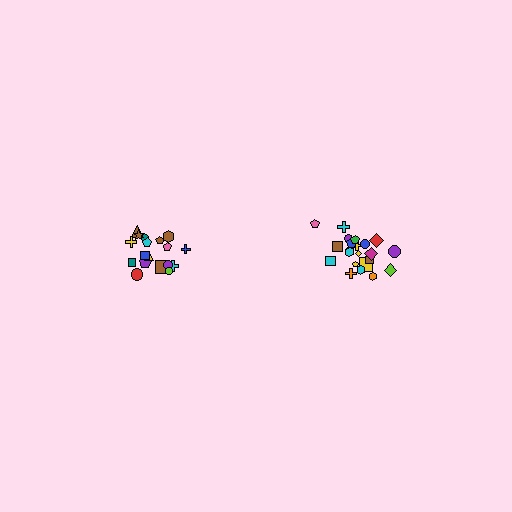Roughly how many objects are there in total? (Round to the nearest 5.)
Roughly 40 objects in total.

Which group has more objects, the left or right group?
The right group.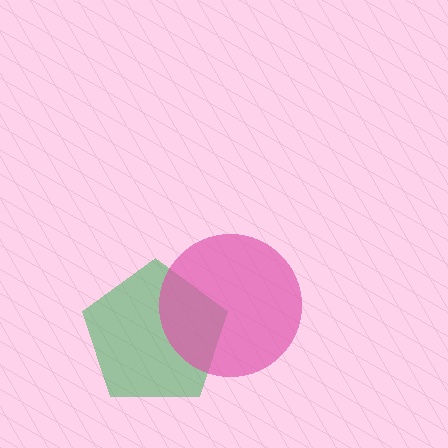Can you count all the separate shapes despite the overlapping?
Yes, there are 2 separate shapes.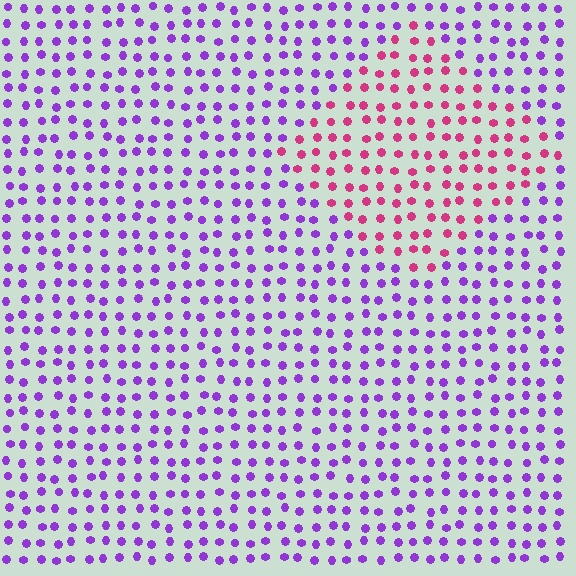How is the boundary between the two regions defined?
The boundary is defined purely by a slight shift in hue (about 56 degrees). Spacing, size, and orientation are identical on both sides.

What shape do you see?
I see a diamond.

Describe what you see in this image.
The image is filled with small purple elements in a uniform arrangement. A diamond-shaped region is visible where the elements are tinted to a slightly different hue, forming a subtle color boundary.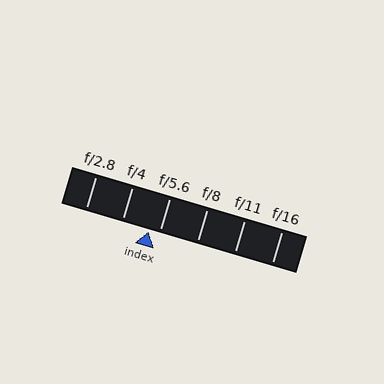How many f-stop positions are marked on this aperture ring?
There are 6 f-stop positions marked.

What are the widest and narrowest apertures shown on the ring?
The widest aperture shown is f/2.8 and the narrowest is f/16.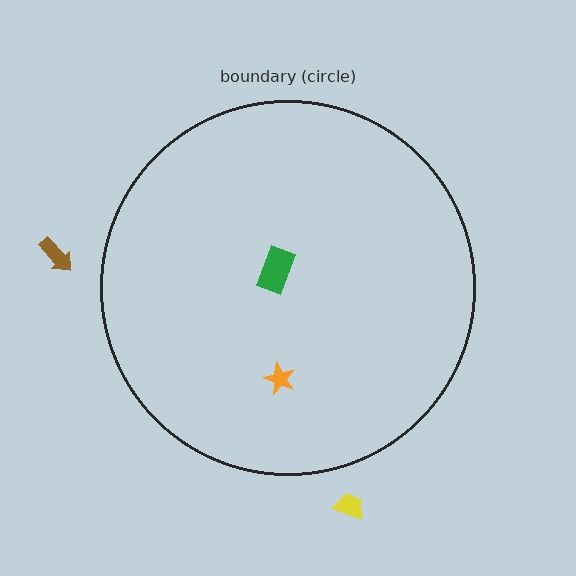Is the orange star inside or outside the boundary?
Inside.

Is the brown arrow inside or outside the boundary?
Outside.